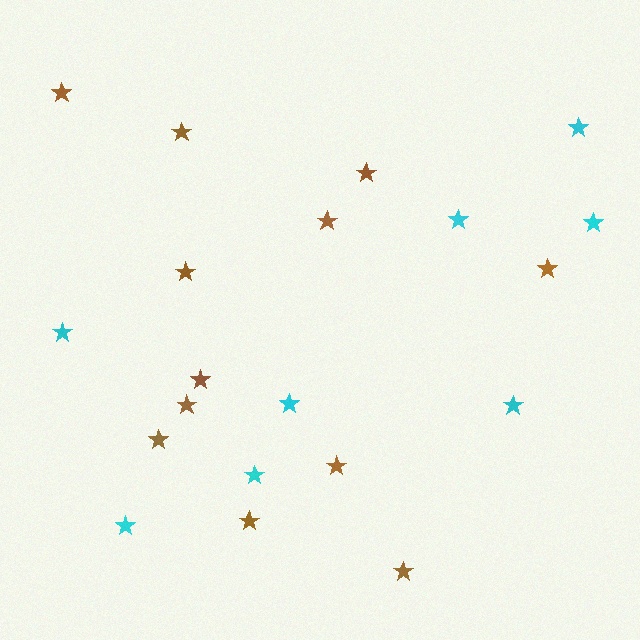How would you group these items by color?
There are 2 groups: one group of brown stars (12) and one group of cyan stars (8).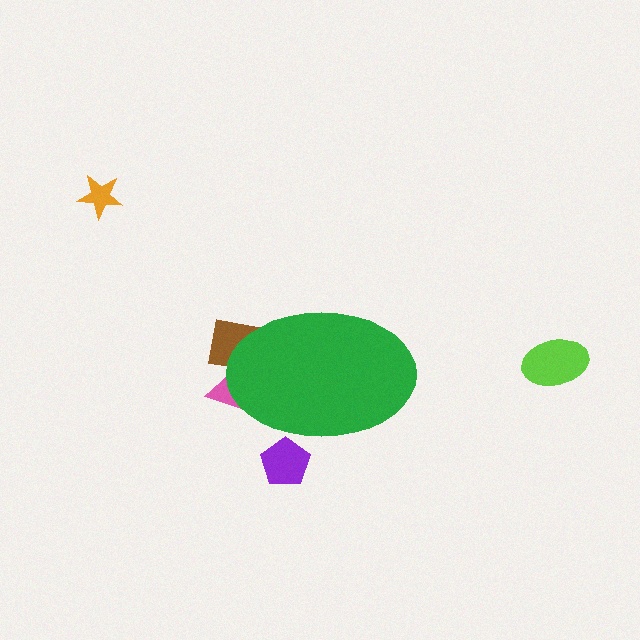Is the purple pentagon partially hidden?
Yes, the purple pentagon is partially hidden behind the green ellipse.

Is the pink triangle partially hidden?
Yes, the pink triangle is partially hidden behind the green ellipse.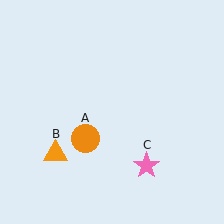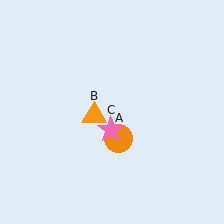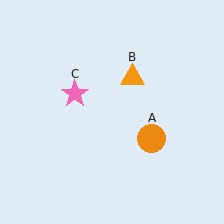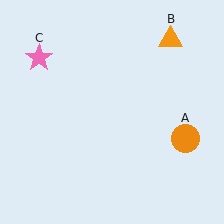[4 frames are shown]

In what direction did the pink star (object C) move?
The pink star (object C) moved up and to the left.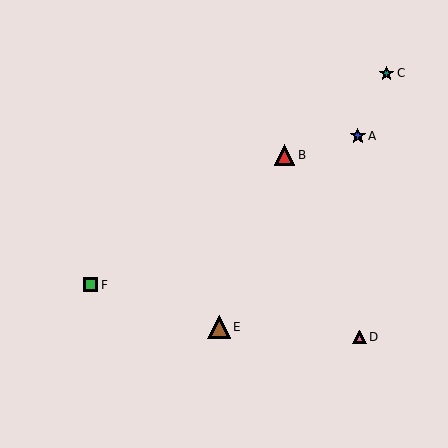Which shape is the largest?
The brown triangle (labeled E) is the largest.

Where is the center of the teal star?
The center of the teal star is at (386, 73).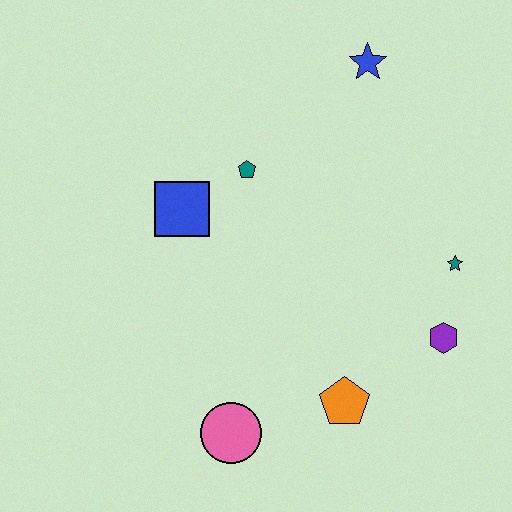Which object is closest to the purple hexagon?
The teal star is closest to the purple hexagon.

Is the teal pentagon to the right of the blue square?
Yes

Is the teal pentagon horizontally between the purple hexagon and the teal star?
No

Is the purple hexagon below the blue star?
Yes